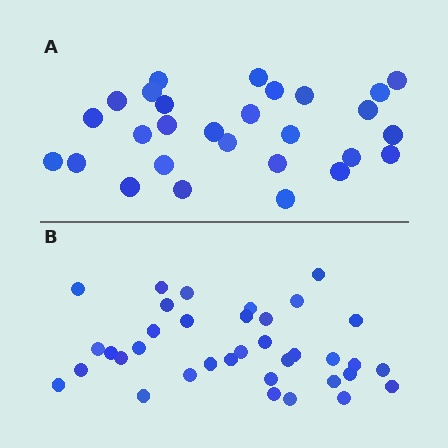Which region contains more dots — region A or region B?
Region B (the bottom region) has more dots.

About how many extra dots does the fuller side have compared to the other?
Region B has roughly 8 or so more dots than region A.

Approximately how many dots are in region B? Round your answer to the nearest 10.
About 40 dots. (The exact count is 36, which rounds to 40.)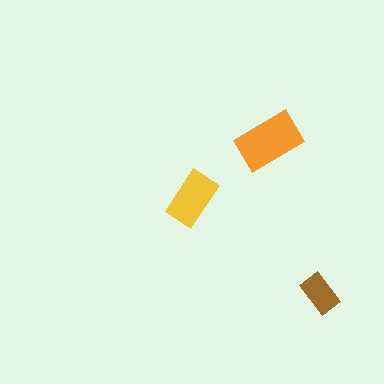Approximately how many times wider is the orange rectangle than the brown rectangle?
About 1.5 times wider.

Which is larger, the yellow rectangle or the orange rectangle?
The orange one.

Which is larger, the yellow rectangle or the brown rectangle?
The yellow one.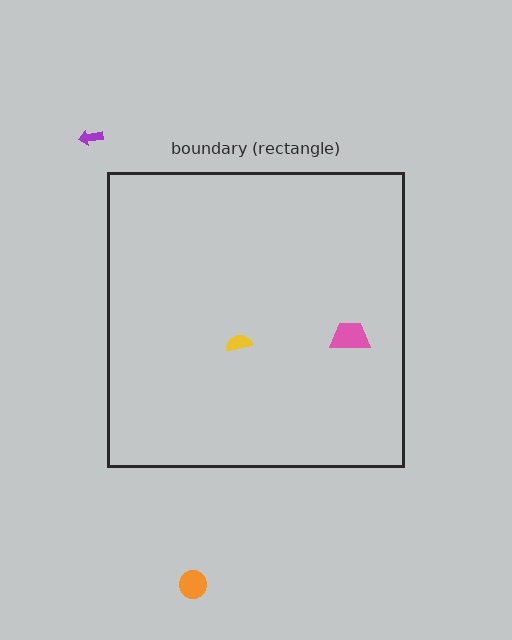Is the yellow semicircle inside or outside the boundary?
Inside.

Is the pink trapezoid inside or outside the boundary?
Inside.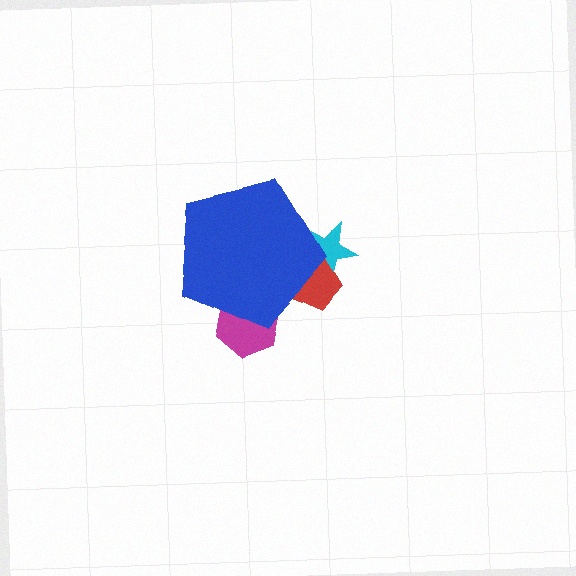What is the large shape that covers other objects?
A blue pentagon.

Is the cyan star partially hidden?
Yes, the cyan star is partially hidden behind the blue pentagon.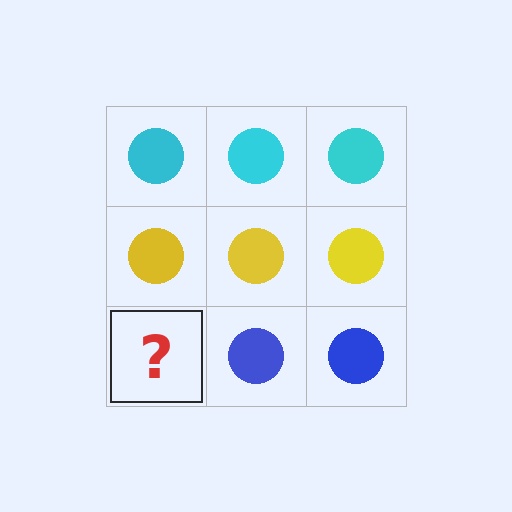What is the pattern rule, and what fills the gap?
The rule is that each row has a consistent color. The gap should be filled with a blue circle.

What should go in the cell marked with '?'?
The missing cell should contain a blue circle.